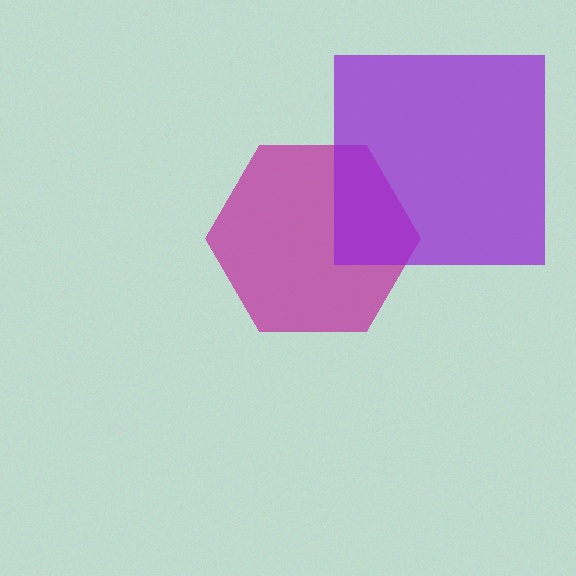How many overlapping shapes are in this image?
There are 2 overlapping shapes in the image.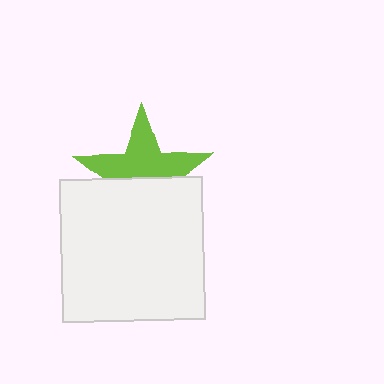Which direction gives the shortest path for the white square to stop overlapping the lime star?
Moving down gives the shortest separation.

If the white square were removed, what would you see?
You would see the complete lime star.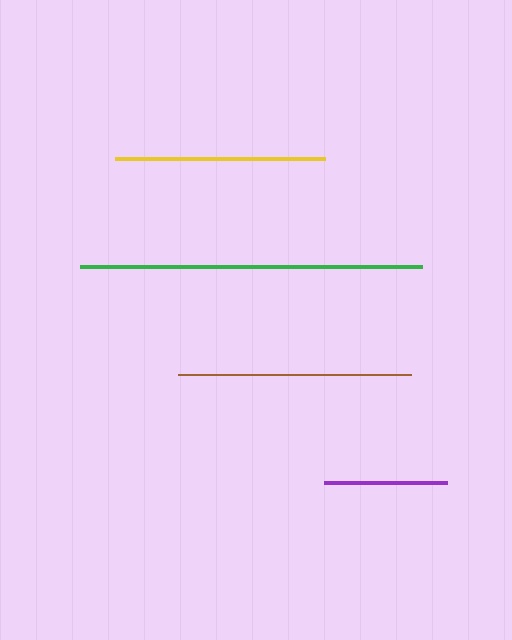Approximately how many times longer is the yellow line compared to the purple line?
The yellow line is approximately 1.7 times the length of the purple line.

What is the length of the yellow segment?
The yellow segment is approximately 209 pixels long.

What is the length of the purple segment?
The purple segment is approximately 123 pixels long.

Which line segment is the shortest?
The purple line is the shortest at approximately 123 pixels.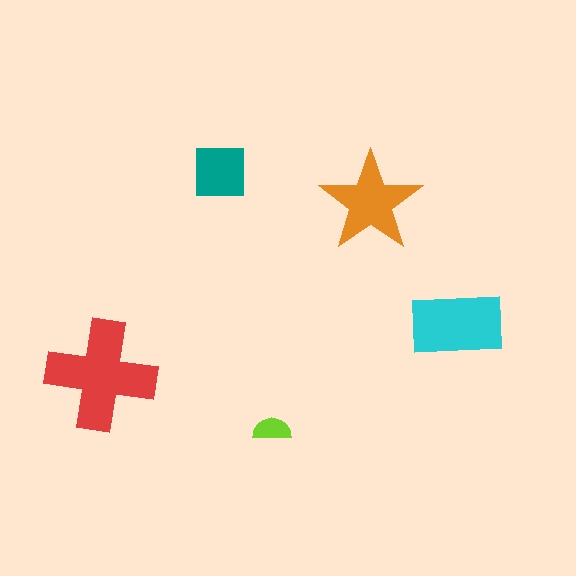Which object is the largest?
The red cross.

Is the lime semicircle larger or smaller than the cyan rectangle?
Smaller.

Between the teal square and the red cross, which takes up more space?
The red cross.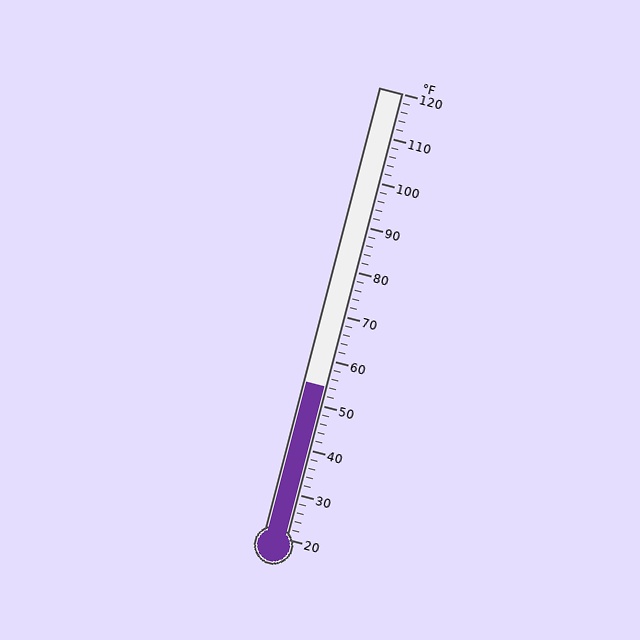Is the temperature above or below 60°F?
The temperature is below 60°F.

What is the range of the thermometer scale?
The thermometer scale ranges from 20°F to 120°F.